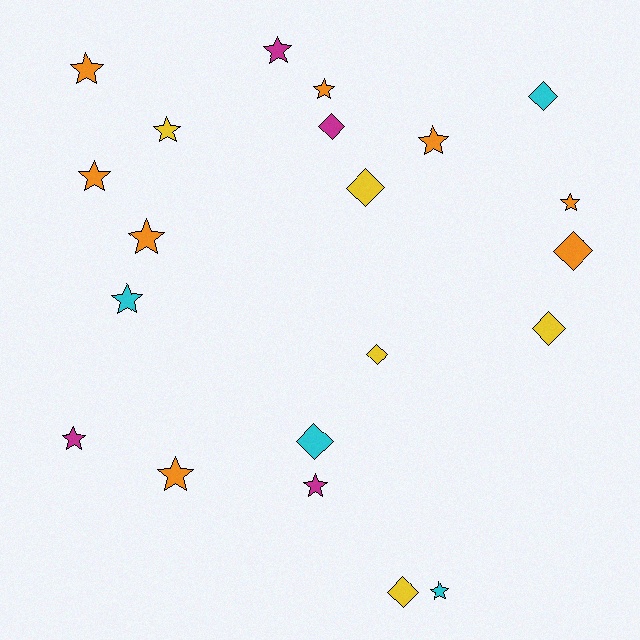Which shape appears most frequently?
Star, with 13 objects.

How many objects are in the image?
There are 21 objects.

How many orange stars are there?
There are 7 orange stars.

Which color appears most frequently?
Orange, with 8 objects.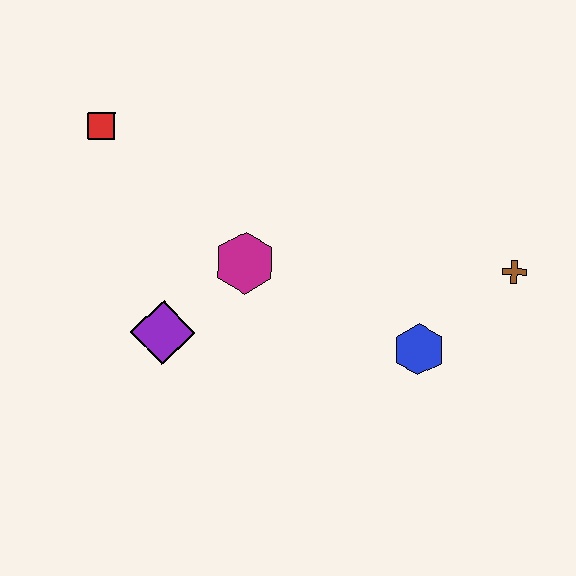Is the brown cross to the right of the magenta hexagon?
Yes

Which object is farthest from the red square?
The brown cross is farthest from the red square.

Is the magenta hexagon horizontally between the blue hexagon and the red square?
Yes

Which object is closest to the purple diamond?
The magenta hexagon is closest to the purple diamond.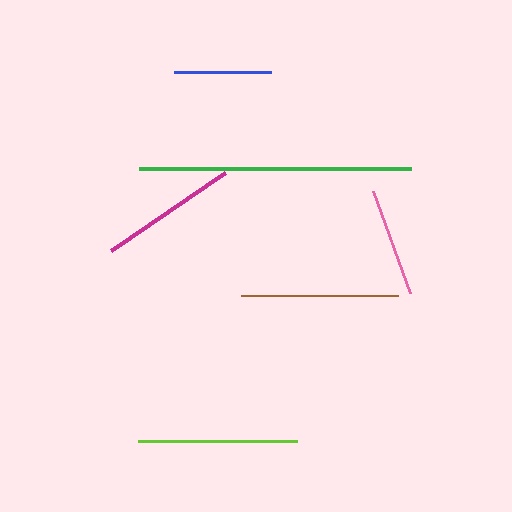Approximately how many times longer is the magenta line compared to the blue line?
The magenta line is approximately 1.4 times the length of the blue line.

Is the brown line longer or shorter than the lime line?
The lime line is longer than the brown line.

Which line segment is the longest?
The green line is the longest at approximately 272 pixels.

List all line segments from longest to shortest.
From longest to shortest: green, lime, brown, magenta, pink, blue.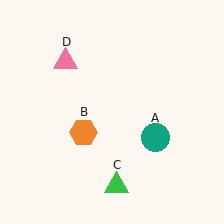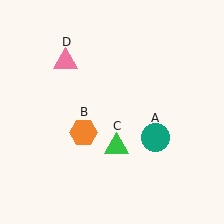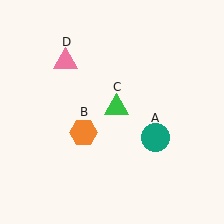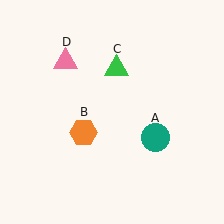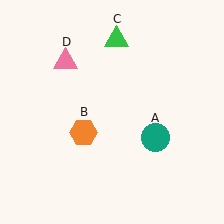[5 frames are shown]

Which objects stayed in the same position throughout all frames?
Teal circle (object A) and orange hexagon (object B) and pink triangle (object D) remained stationary.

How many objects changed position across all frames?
1 object changed position: green triangle (object C).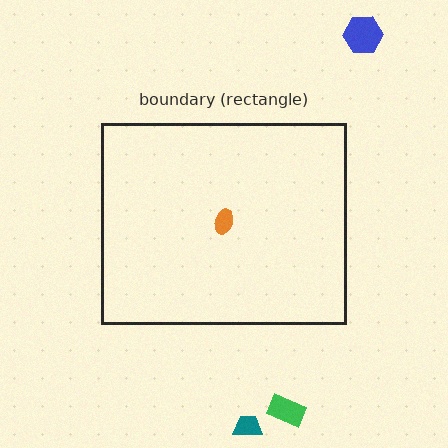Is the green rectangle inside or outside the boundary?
Outside.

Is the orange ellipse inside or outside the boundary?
Inside.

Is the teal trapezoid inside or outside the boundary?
Outside.